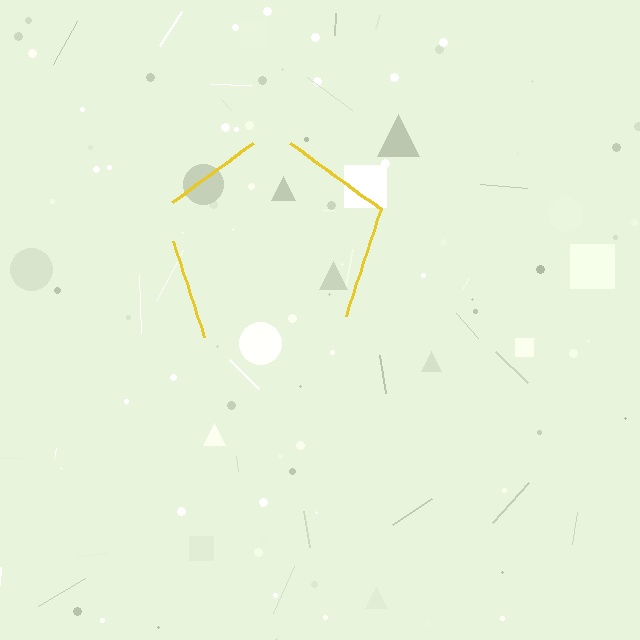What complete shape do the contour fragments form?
The contour fragments form a pentagon.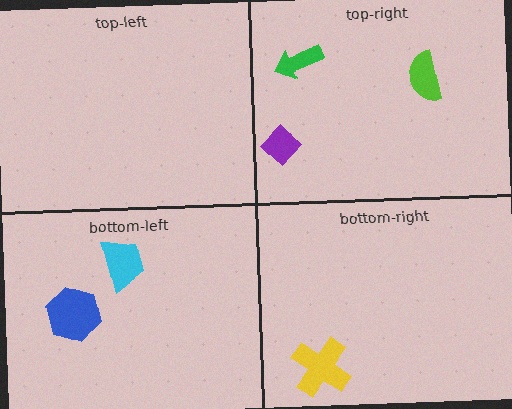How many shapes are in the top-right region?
3.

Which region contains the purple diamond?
The top-right region.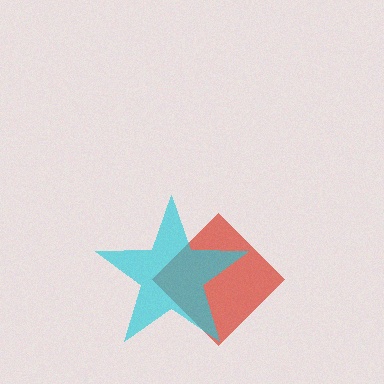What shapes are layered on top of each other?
The layered shapes are: a red diamond, a cyan star.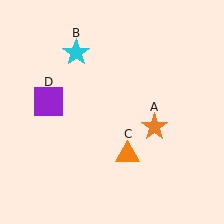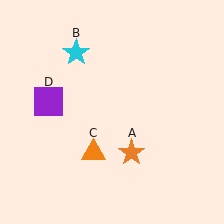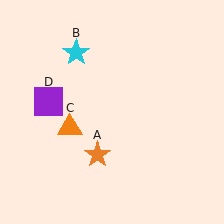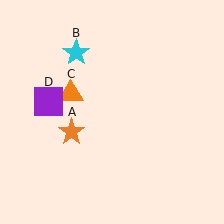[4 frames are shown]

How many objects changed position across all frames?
2 objects changed position: orange star (object A), orange triangle (object C).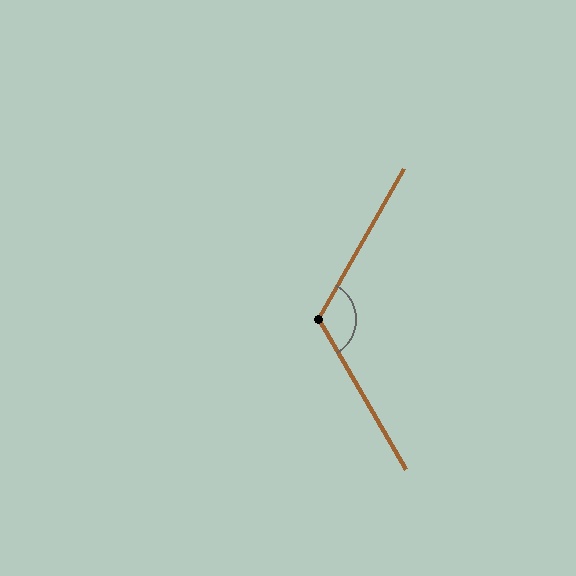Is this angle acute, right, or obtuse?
It is obtuse.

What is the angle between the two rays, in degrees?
Approximately 120 degrees.